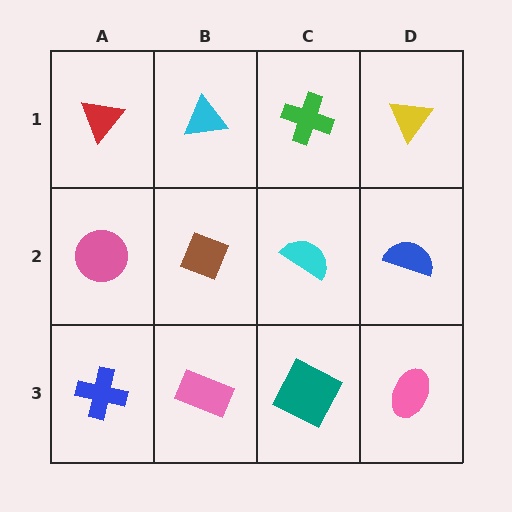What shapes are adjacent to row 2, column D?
A yellow triangle (row 1, column D), a pink ellipse (row 3, column D), a cyan semicircle (row 2, column C).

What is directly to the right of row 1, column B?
A green cross.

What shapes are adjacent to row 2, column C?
A green cross (row 1, column C), a teal square (row 3, column C), a brown diamond (row 2, column B), a blue semicircle (row 2, column D).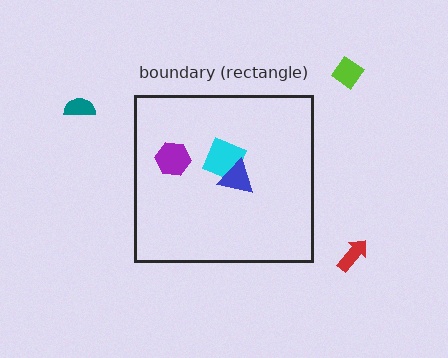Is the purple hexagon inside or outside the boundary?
Inside.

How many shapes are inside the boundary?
3 inside, 3 outside.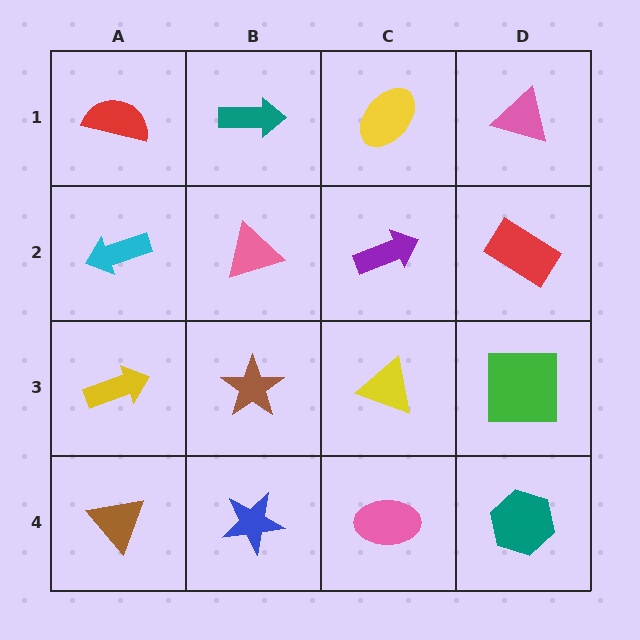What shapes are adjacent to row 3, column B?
A pink triangle (row 2, column B), a blue star (row 4, column B), a yellow arrow (row 3, column A), a yellow triangle (row 3, column C).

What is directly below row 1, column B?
A pink triangle.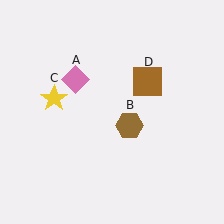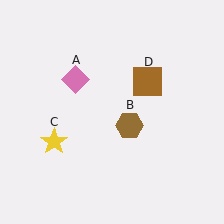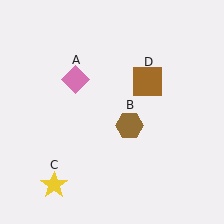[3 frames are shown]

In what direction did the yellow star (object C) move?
The yellow star (object C) moved down.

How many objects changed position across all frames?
1 object changed position: yellow star (object C).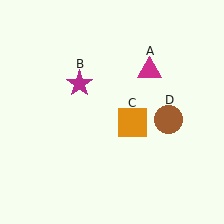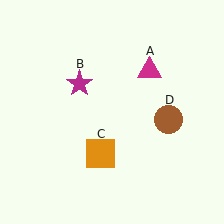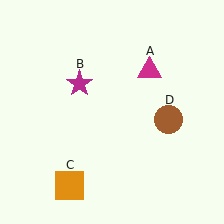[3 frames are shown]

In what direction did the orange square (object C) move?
The orange square (object C) moved down and to the left.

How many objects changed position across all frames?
1 object changed position: orange square (object C).